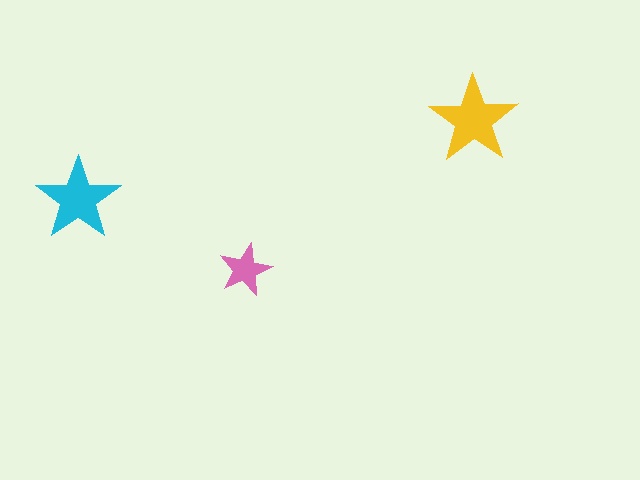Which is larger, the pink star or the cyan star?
The cyan one.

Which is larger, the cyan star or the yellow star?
The yellow one.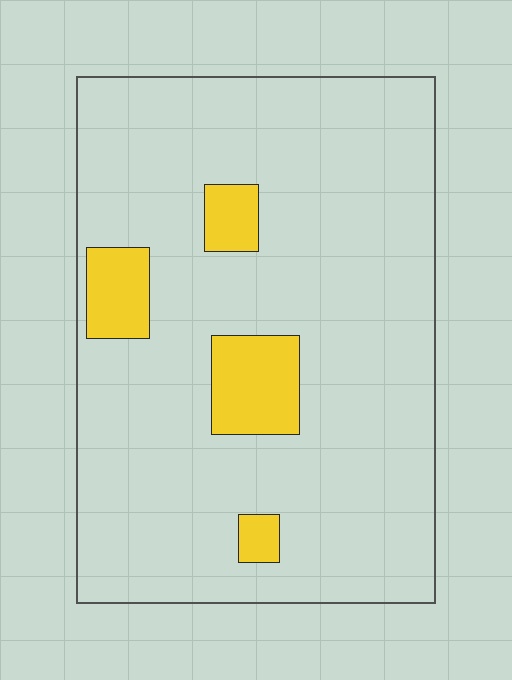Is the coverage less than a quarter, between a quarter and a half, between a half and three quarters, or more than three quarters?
Less than a quarter.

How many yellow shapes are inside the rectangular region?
4.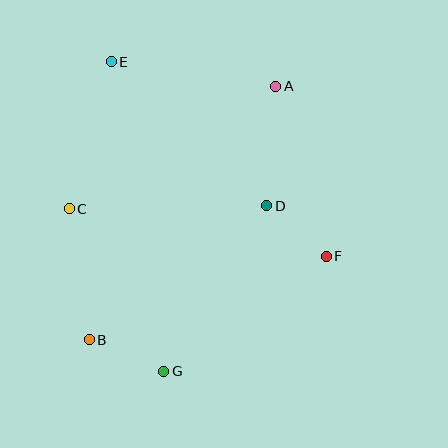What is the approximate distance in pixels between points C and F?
The distance between C and F is approximately 261 pixels.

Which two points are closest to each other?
Points D and F are closest to each other.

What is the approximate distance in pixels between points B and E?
The distance between B and E is approximately 279 pixels.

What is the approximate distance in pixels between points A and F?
The distance between A and F is approximately 177 pixels.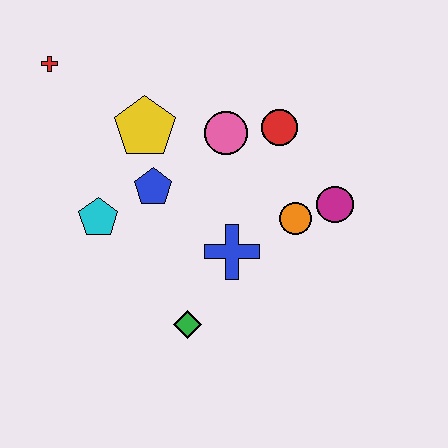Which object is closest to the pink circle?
The red circle is closest to the pink circle.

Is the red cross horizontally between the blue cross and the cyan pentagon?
No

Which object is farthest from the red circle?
The red cross is farthest from the red circle.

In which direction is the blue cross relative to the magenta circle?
The blue cross is to the left of the magenta circle.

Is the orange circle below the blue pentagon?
Yes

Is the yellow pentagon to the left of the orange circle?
Yes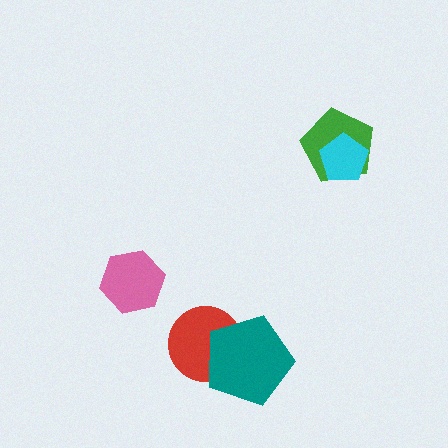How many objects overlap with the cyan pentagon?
1 object overlaps with the cyan pentagon.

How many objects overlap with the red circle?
1 object overlaps with the red circle.